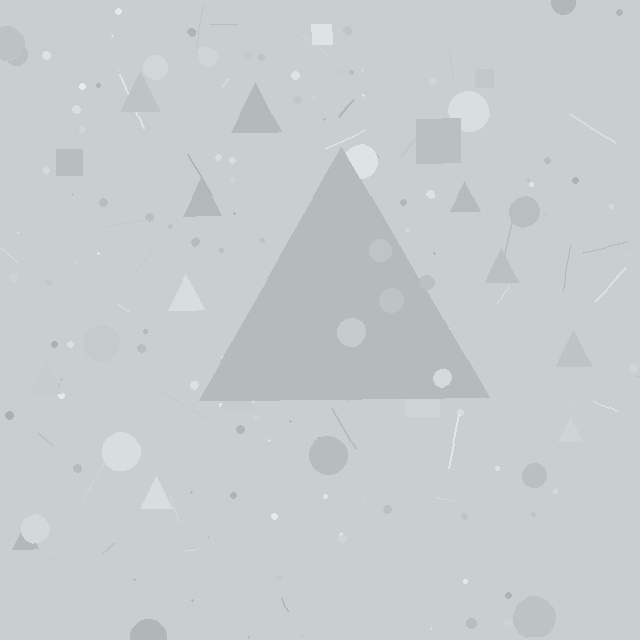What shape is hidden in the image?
A triangle is hidden in the image.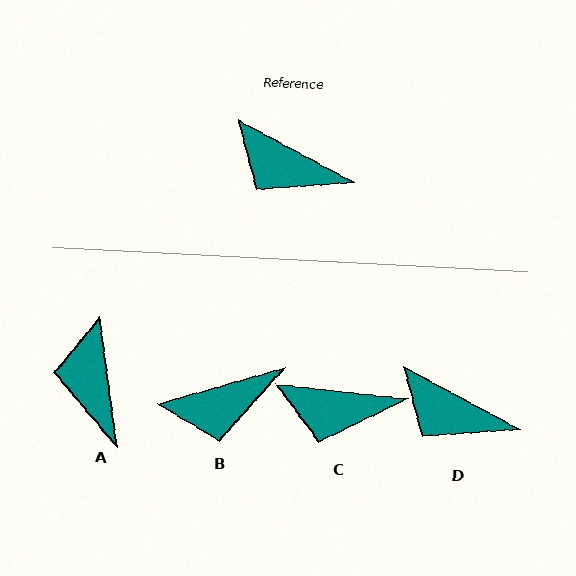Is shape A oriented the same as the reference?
No, it is off by about 54 degrees.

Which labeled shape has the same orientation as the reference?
D.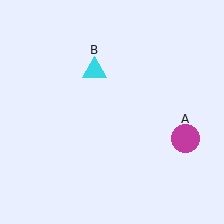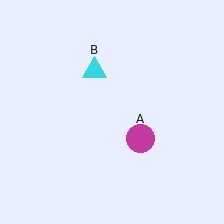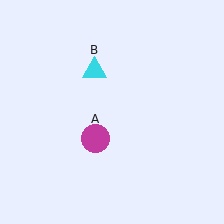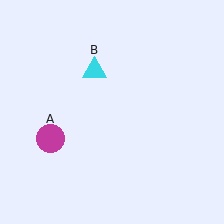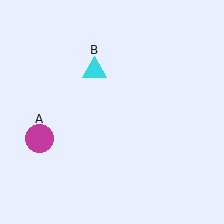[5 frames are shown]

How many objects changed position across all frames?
1 object changed position: magenta circle (object A).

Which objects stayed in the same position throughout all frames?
Cyan triangle (object B) remained stationary.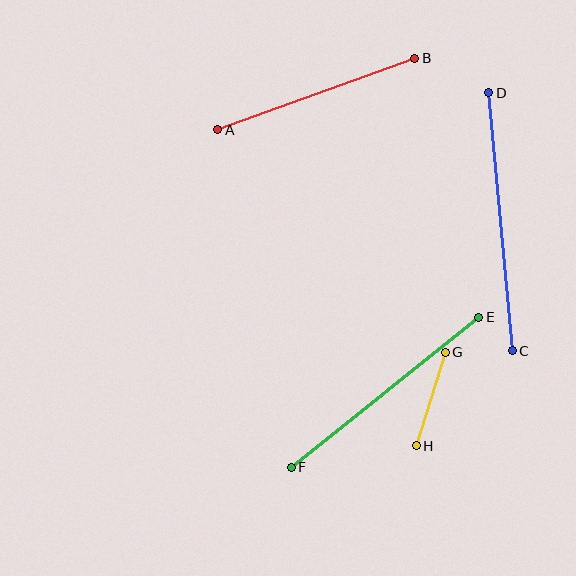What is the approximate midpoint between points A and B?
The midpoint is at approximately (316, 94) pixels.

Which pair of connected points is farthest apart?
Points C and D are farthest apart.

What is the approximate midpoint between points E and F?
The midpoint is at approximately (385, 392) pixels.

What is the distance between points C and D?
The distance is approximately 259 pixels.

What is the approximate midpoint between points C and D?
The midpoint is at approximately (501, 222) pixels.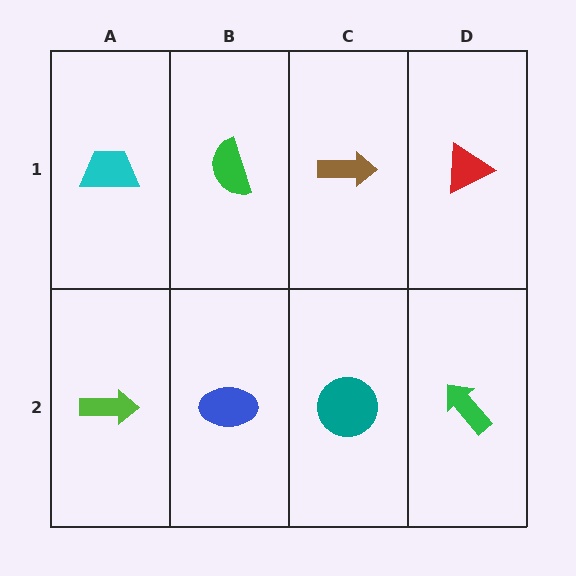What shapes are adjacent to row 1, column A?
A lime arrow (row 2, column A), a green semicircle (row 1, column B).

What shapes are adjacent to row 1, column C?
A teal circle (row 2, column C), a green semicircle (row 1, column B), a red triangle (row 1, column D).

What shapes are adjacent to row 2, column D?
A red triangle (row 1, column D), a teal circle (row 2, column C).